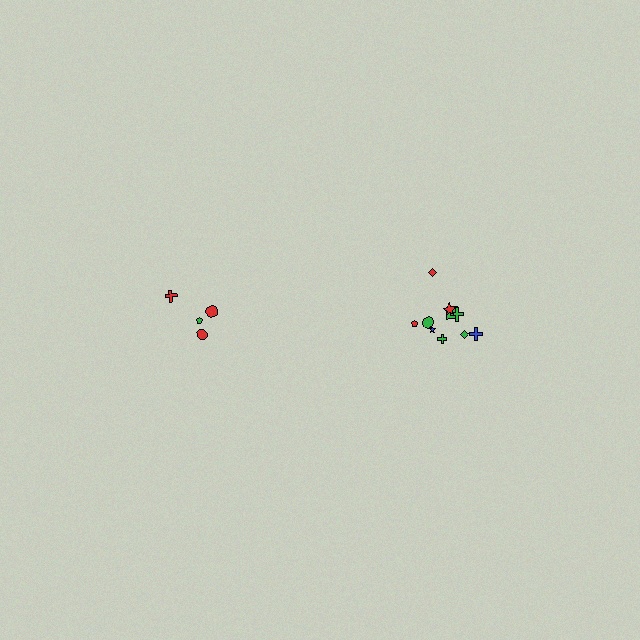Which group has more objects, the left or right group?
The right group.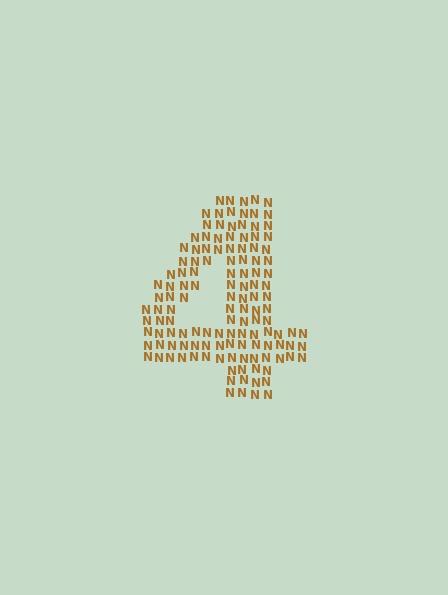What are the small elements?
The small elements are letter N's.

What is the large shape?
The large shape is the digit 4.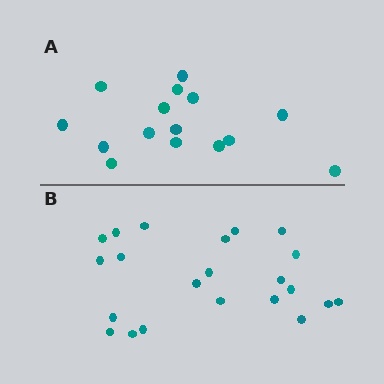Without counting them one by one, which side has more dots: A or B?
Region B (the bottom region) has more dots.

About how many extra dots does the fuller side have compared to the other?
Region B has roughly 8 or so more dots than region A.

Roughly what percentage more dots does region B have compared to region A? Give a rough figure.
About 45% more.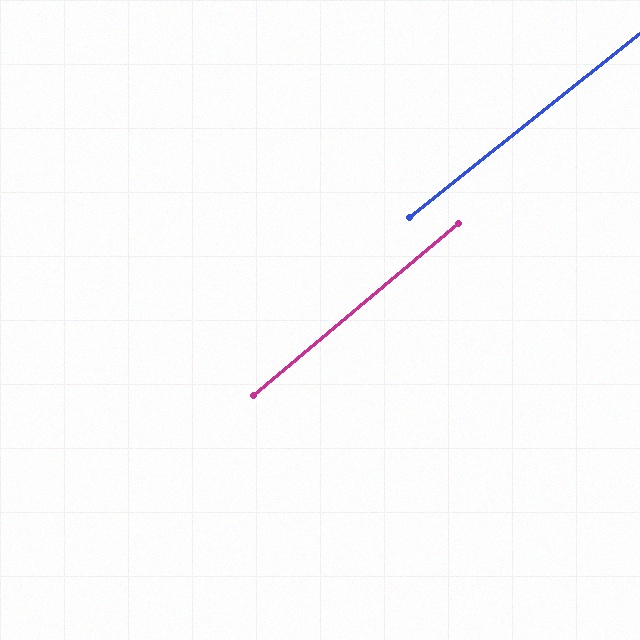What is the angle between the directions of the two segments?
Approximately 2 degrees.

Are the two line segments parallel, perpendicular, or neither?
Parallel — their directions differ by only 1.6°.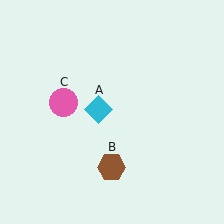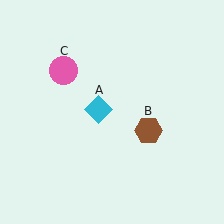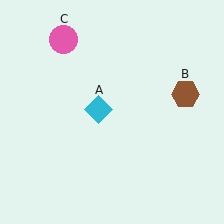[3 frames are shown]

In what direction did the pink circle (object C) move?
The pink circle (object C) moved up.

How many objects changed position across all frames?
2 objects changed position: brown hexagon (object B), pink circle (object C).